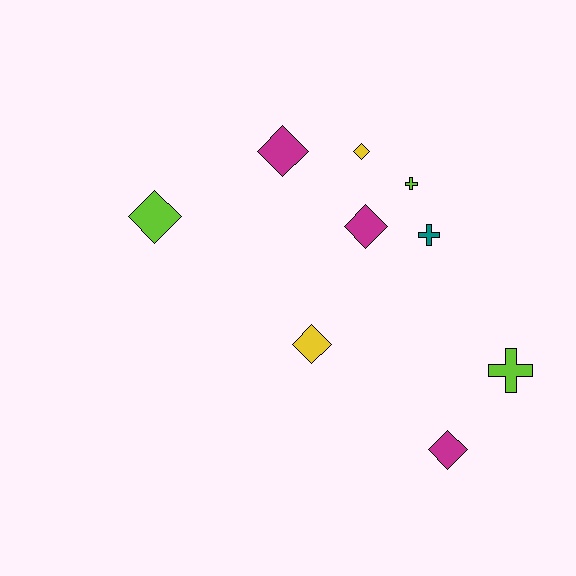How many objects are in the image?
There are 9 objects.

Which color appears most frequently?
Lime, with 3 objects.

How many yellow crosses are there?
There are no yellow crosses.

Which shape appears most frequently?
Diamond, with 6 objects.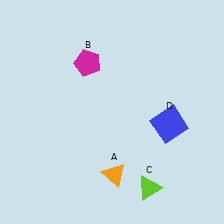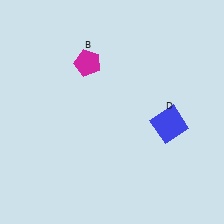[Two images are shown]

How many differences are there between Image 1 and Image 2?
There are 2 differences between the two images.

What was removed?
The orange triangle (A), the lime triangle (C) were removed in Image 2.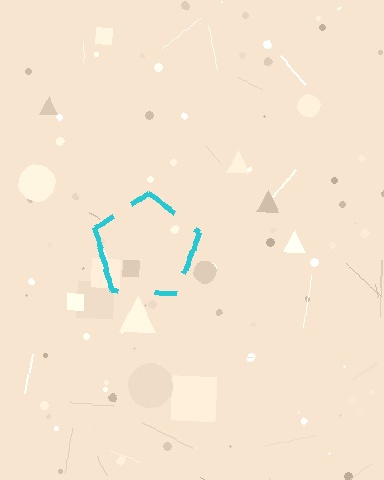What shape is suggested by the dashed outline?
The dashed outline suggests a pentagon.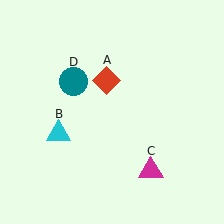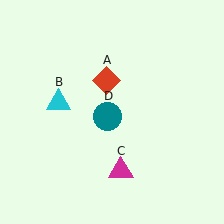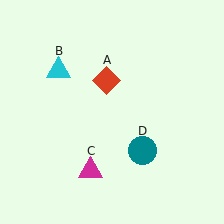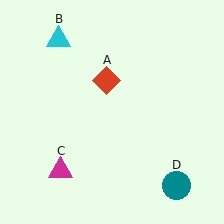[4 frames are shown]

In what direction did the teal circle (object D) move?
The teal circle (object D) moved down and to the right.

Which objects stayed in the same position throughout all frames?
Red diamond (object A) remained stationary.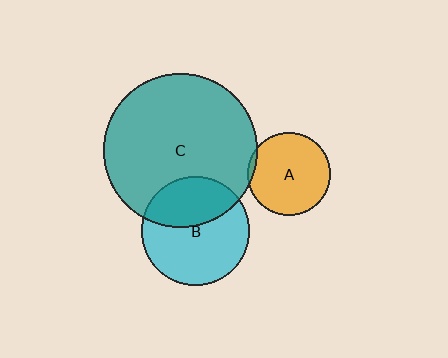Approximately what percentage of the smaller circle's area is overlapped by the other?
Approximately 35%.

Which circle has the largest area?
Circle C (teal).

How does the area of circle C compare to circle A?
Approximately 3.5 times.